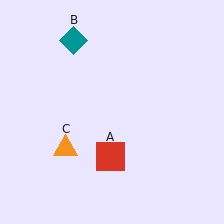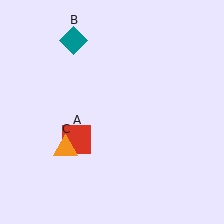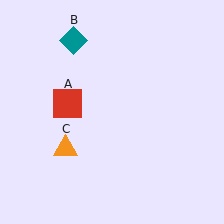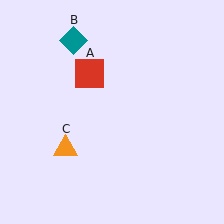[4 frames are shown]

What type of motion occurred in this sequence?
The red square (object A) rotated clockwise around the center of the scene.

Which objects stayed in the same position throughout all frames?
Teal diamond (object B) and orange triangle (object C) remained stationary.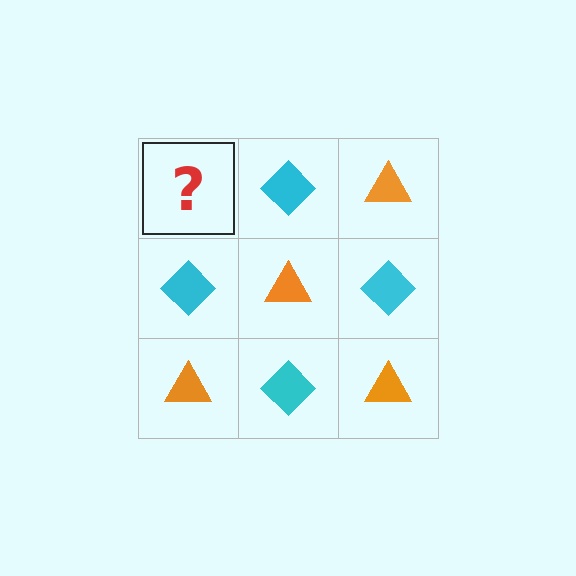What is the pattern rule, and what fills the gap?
The rule is that it alternates orange triangle and cyan diamond in a checkerboard pattern. The gap should be filled with an orange triangle.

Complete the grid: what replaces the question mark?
The question mark should be replaced with an orange triangle.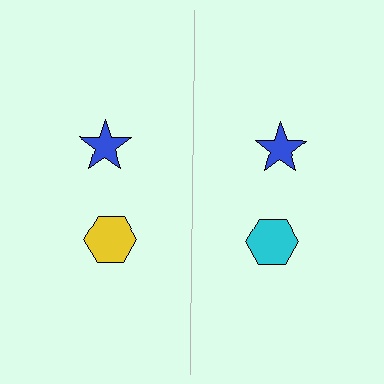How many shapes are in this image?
There are 4 shapes in this image.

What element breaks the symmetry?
The cyan hexagon on the right side breaks the symmetry — its mirror counterpart is yellow.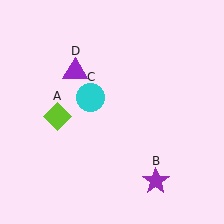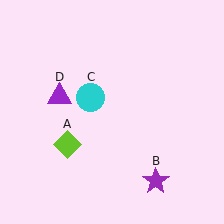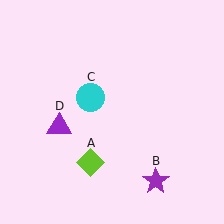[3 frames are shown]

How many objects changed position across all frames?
2 objects changed position: lime diamond (object A), purple triangle (object D).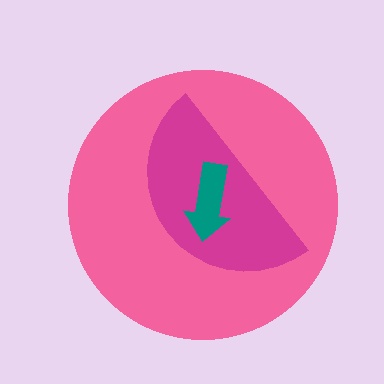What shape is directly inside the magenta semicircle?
The teal arrow.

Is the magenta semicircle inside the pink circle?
Yes.